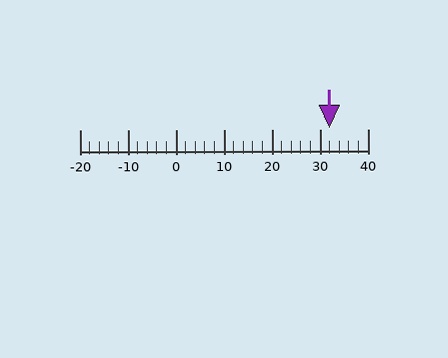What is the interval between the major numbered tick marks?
The major tick marks are spaced 10 units apart.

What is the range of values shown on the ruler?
The ruler shows values from -20 to 40.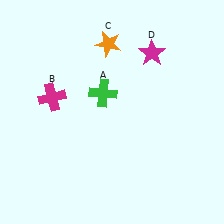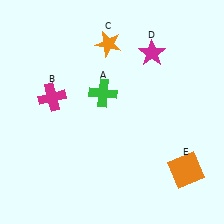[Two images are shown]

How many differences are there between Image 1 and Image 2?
There is 1 difference between the two images.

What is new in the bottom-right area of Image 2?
An orange square (E) was added in the bottom-right area of Image 2.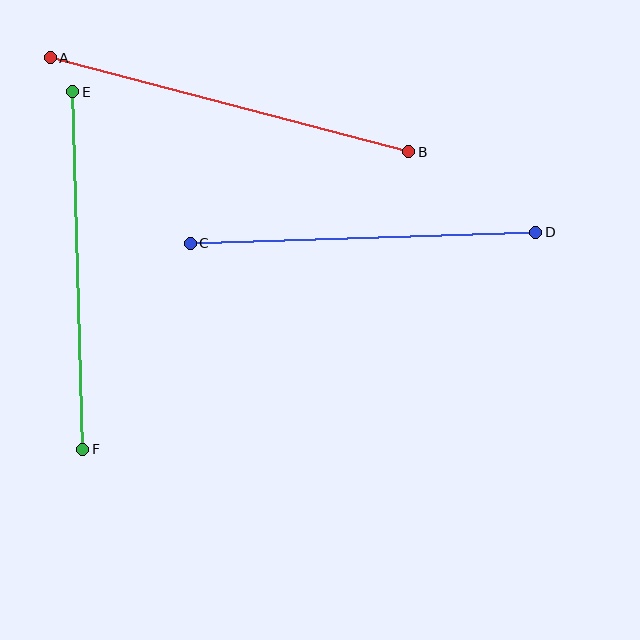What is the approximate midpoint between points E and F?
The midpoint is at approximately (78, 271) pixels.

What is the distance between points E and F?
The distance is approximately 358 pixels.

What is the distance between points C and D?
The distance is approximately 346 pixels.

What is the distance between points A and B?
The distance is approximately 371 pixels.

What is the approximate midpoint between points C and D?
The midpoint is at approximately (363, 238) pixels.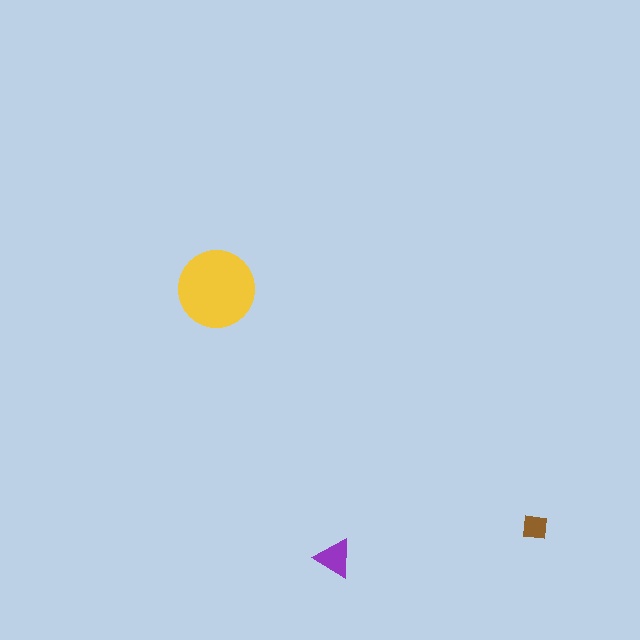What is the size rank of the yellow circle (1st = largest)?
1st.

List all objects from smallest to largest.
The brown square, the purple triangle, the yellow circle.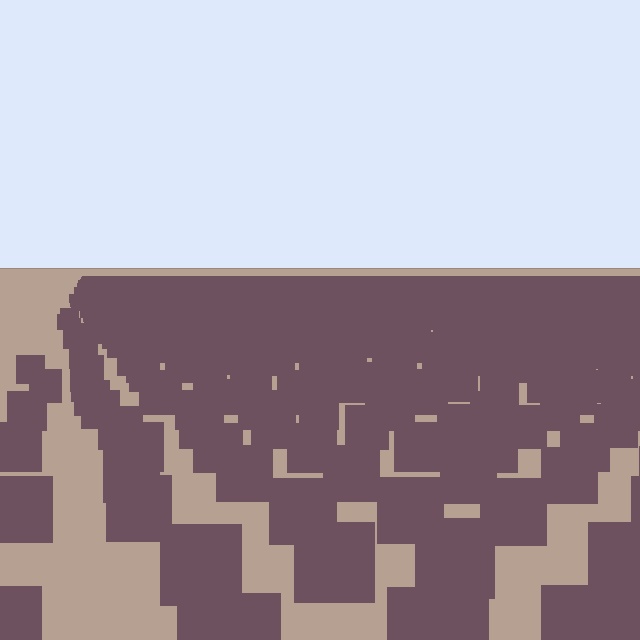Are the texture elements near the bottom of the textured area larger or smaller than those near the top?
Larger. Near the bottom, elements are closer to the viewer and appear at a bigger on-screen size.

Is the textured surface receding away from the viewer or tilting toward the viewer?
The surface is receding away from the viewer. Texture elements get smaller and denser toward the top.